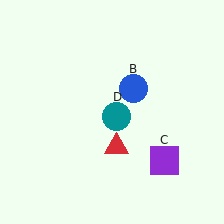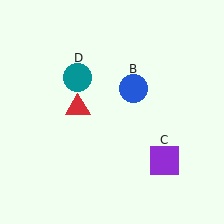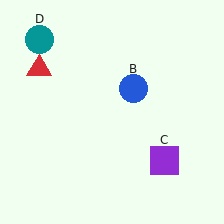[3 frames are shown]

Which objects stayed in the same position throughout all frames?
Blue circle (object B) and purple square (object C) remained stationary.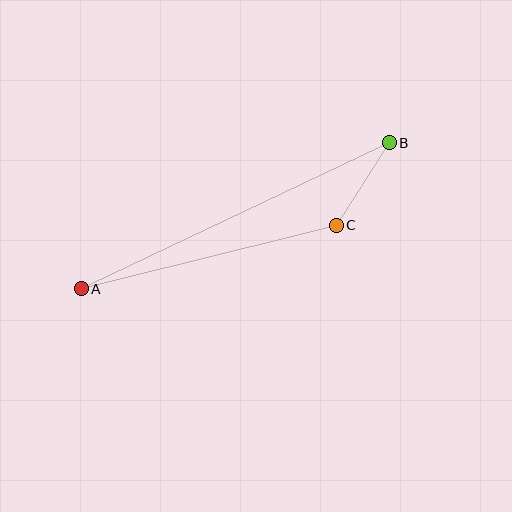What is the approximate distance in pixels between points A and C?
The distance between A and C is approximately 263 pixels.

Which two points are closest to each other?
Points B and C are closest to each other.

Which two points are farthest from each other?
Points A and B are farthest from each other.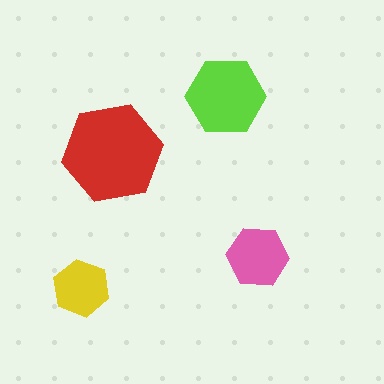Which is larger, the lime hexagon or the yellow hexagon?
The lime one.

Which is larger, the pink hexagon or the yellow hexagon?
The pink one.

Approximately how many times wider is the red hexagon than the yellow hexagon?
About 1.5 times wider.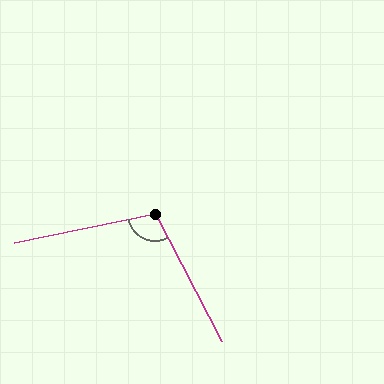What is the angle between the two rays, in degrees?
Approximately 106 degrees.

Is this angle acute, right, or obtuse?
It is obtuse.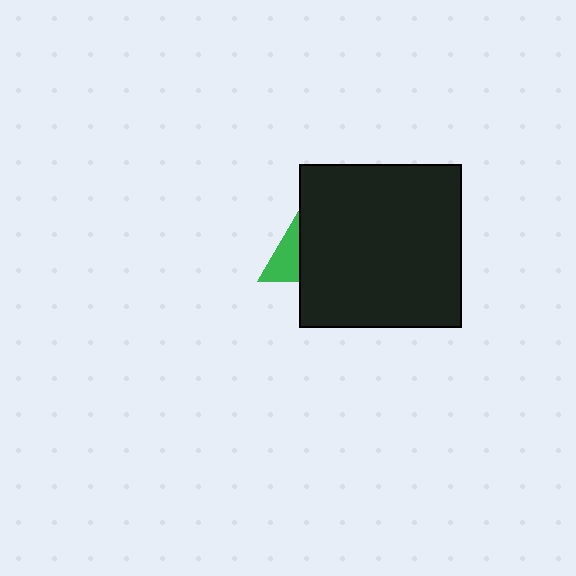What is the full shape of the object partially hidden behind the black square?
The partially hidden object is a green triangle.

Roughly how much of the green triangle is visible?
A small part of it is visible (roughly 38%).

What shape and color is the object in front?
The object in front is a black square.